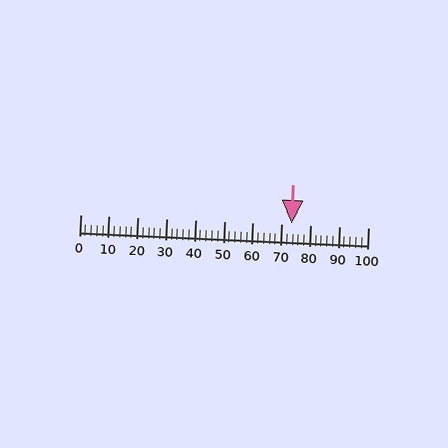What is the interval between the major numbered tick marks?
The major tick marks are spaced 10 units apart.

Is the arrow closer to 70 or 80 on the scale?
The arrow is closer to 70.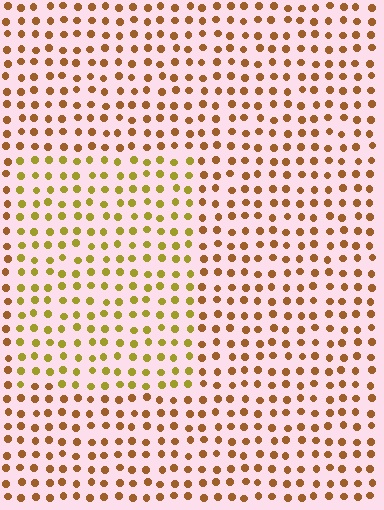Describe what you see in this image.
The image is filled with small brown elements in a uniform arrangement. A rectangle-shaped region is visible where the elements are tinted to a slightly different hue, forming a subtle color boundary.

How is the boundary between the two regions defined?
The boundary is defined purely by a slight shift in hue (about 32 degrees). Spacing, size, and orientation are identical on both sides.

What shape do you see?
I see a rectangle.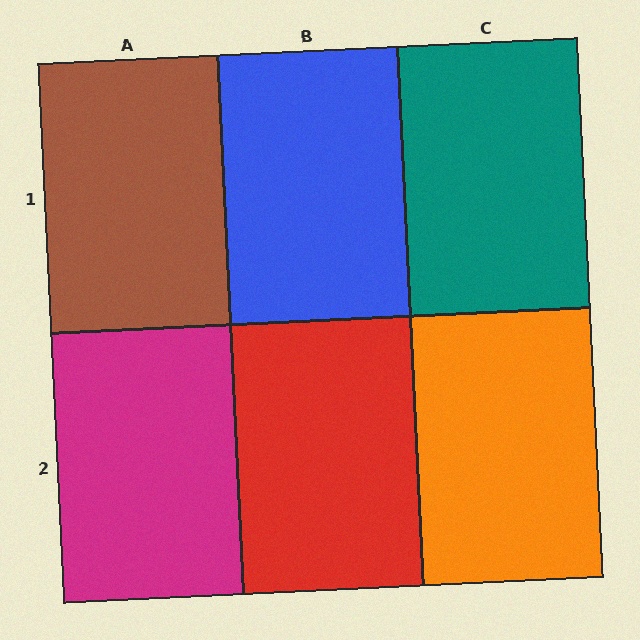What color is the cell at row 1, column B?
Blue.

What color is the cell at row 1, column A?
Brown.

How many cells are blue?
1 cell is blue.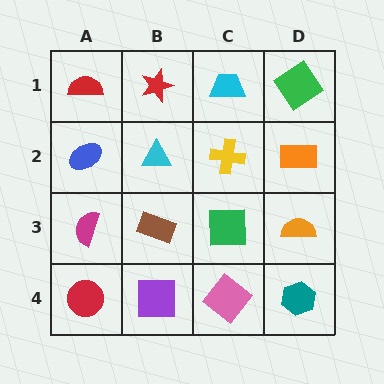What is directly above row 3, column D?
An orange rectangle.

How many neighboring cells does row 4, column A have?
2.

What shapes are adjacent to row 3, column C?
A yellow cross (row 2, column C), a pink diamond (row 4, column C), a brown rectangle (row 3, column B), an orange semicircle (row 3, column D).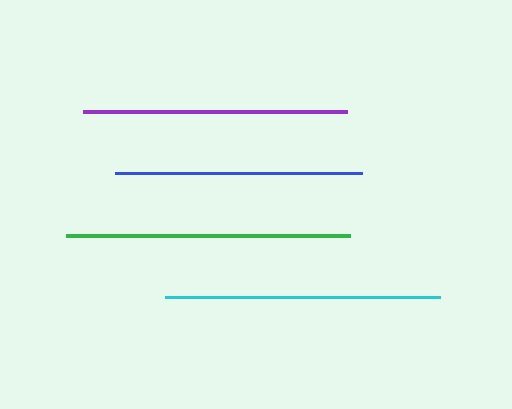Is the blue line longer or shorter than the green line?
The green line is longer than the blue line.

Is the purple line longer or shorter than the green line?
The green line is longer than the purple line.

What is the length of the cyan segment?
The cyan segment is approximately 275 pixels long.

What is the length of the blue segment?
The blue segment is approximately 247 pixels long.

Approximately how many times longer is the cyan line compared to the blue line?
The cyan line is approximately 1.1 times the length of the blue line.